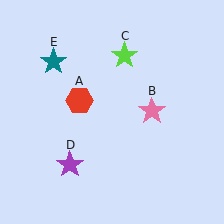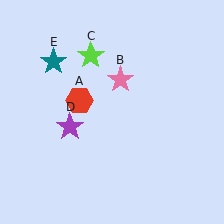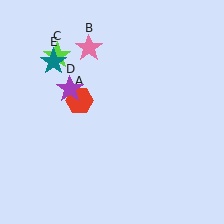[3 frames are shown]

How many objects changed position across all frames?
3 objects changed position: pink star (object B), lime star (object C), purple star (object D).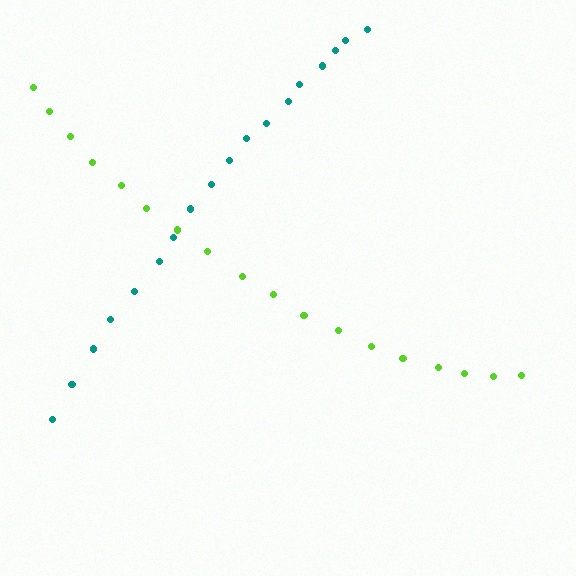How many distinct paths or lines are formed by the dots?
There are 2 distinct paths.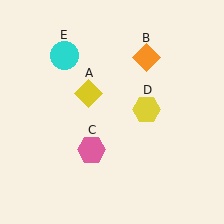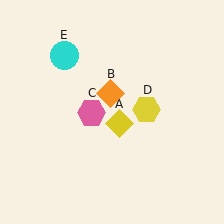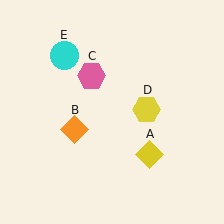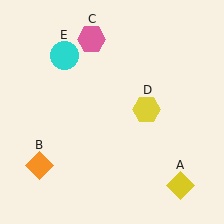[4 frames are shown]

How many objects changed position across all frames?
3 objects changed position: yellow diamond (object A), orange diamond (object B), pink hexagon (object C).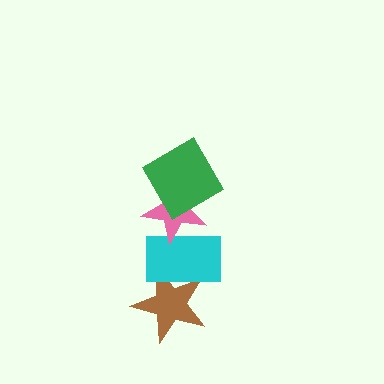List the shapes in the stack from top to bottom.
From top to bottom: the green diamond, the pink star, the cyan rectangle, the brown star.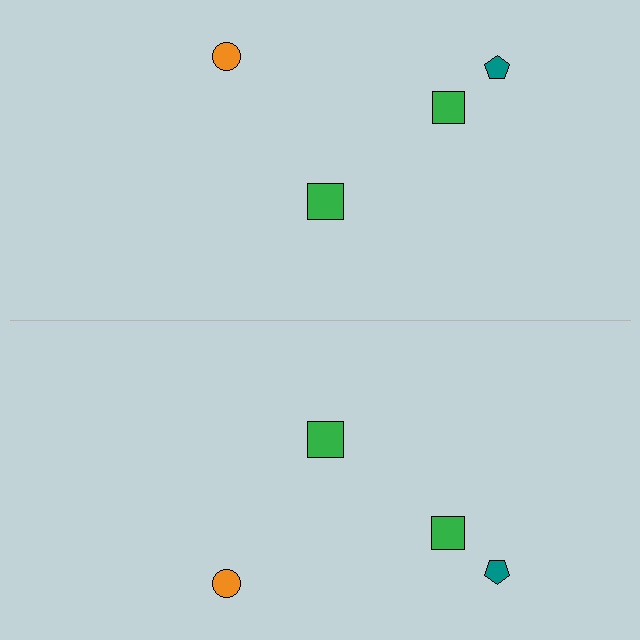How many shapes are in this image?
There are 8 shapes in this image.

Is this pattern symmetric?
Yes, this pattern has bilateral (reflection) symmetry.